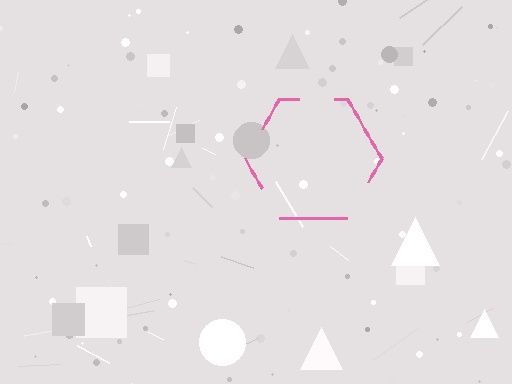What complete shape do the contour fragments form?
The contour fragments form a hexagon.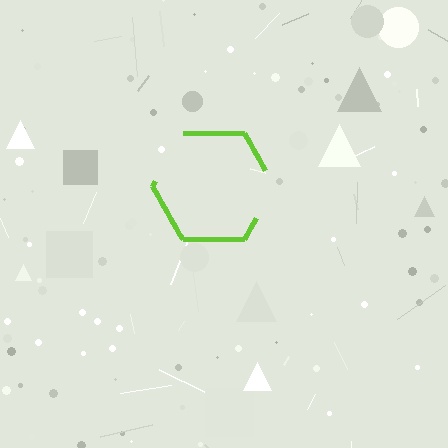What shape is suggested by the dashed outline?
The dashed outline suggests a hexagon.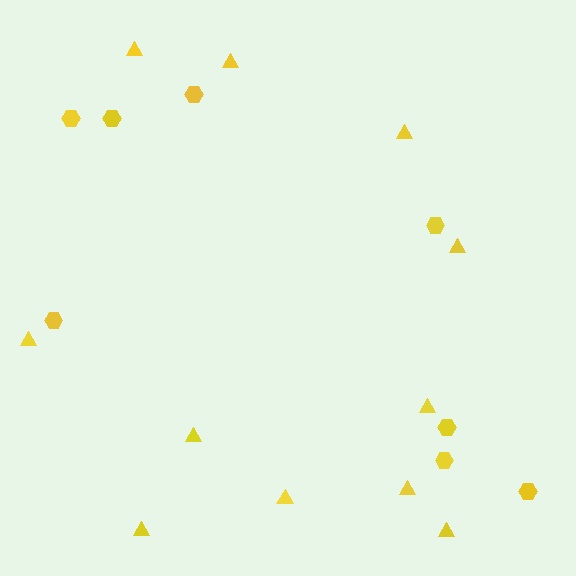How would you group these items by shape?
There are 2 groups: one group of hexagons (8) and one group of triangles (11).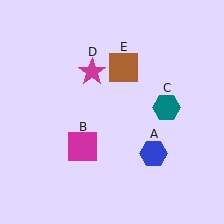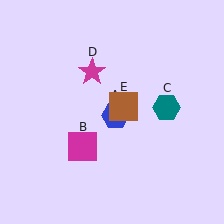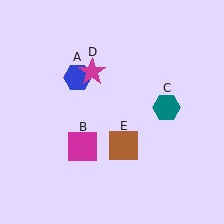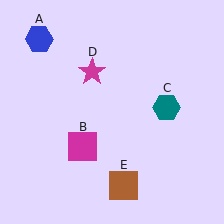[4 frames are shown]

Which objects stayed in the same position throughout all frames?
Magenta square (object B) and teal hexagon (object C) and magenta star (object D) remained stationary.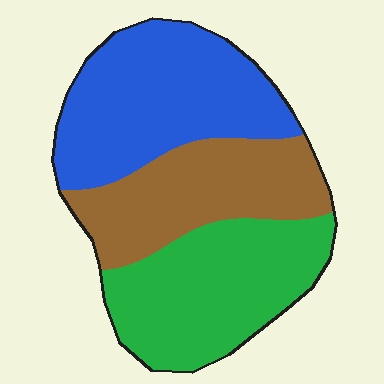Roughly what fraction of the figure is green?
Green covers about 35% of the figure.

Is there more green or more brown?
Green.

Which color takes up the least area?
Brown, at roughly 30%.